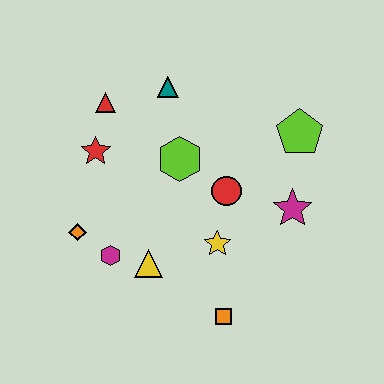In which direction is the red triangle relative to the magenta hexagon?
The red triangle is above the magenta hexagon.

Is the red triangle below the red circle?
No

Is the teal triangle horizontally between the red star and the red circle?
Yes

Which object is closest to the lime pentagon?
The magenta star is closest to the lime pentagon.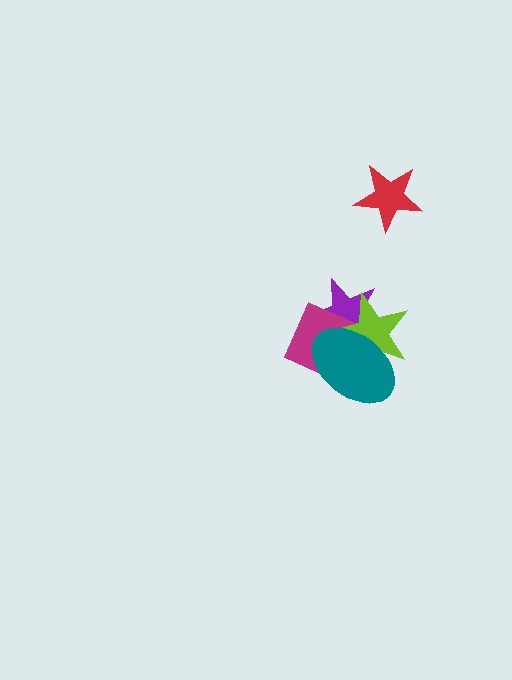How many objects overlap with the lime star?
3 objects overlap with the lime star.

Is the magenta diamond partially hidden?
Yes, it is partially covered by another shape.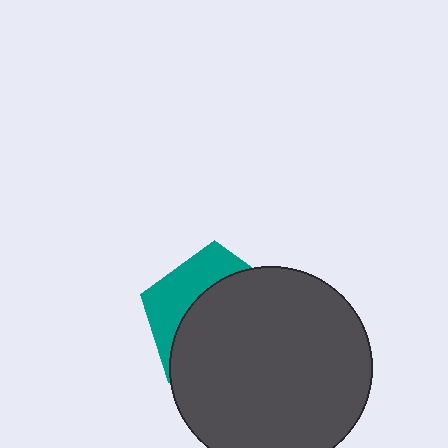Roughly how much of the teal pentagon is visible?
A small part of it is visible (roughly 32%).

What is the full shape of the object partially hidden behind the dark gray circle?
The partially hidden object is a teal pentagon.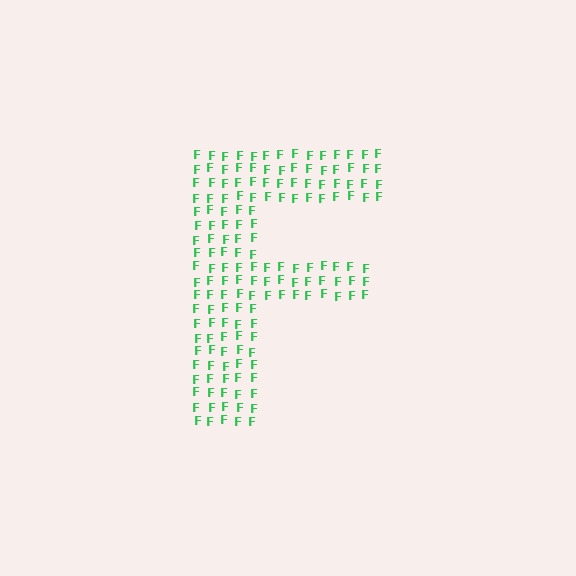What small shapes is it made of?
It is made of small letter F's.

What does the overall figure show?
The overall figure shows the letter F.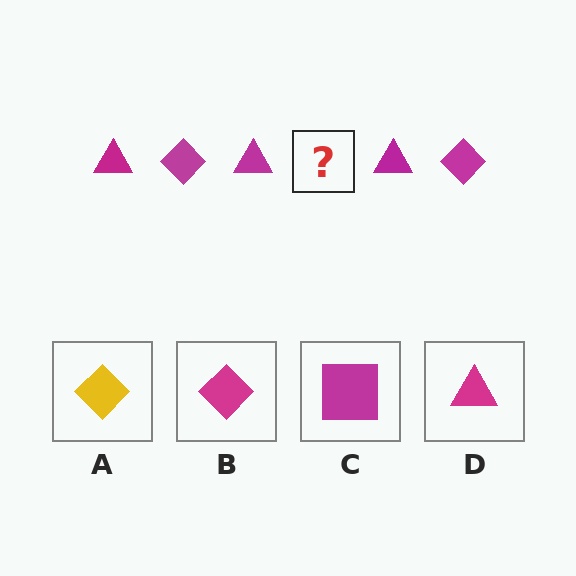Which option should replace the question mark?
Option B.